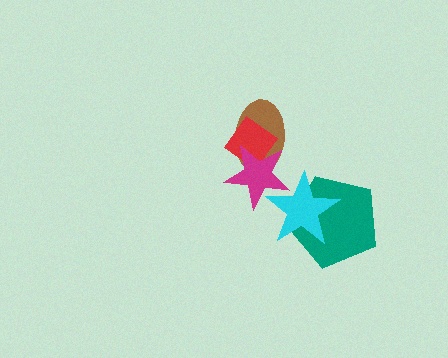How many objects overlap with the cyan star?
2 objects overlap with the cyan star.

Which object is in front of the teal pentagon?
The cyan star is in front of the teal pentagon.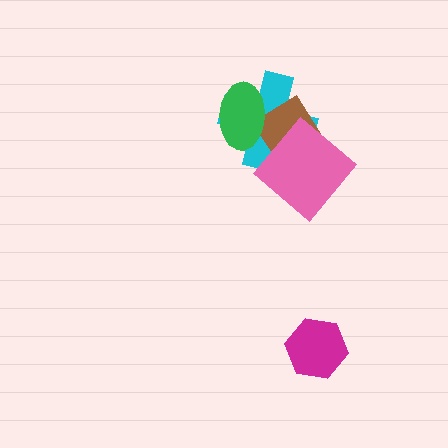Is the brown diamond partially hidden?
Yes, it is partially covered by another shape.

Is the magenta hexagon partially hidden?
No, no other shape covers it.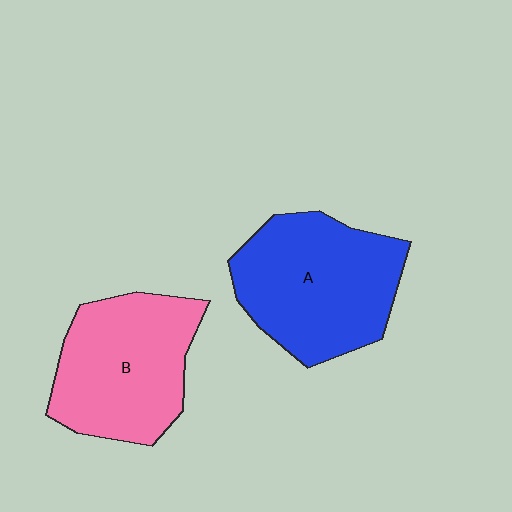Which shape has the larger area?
Shape A (blue).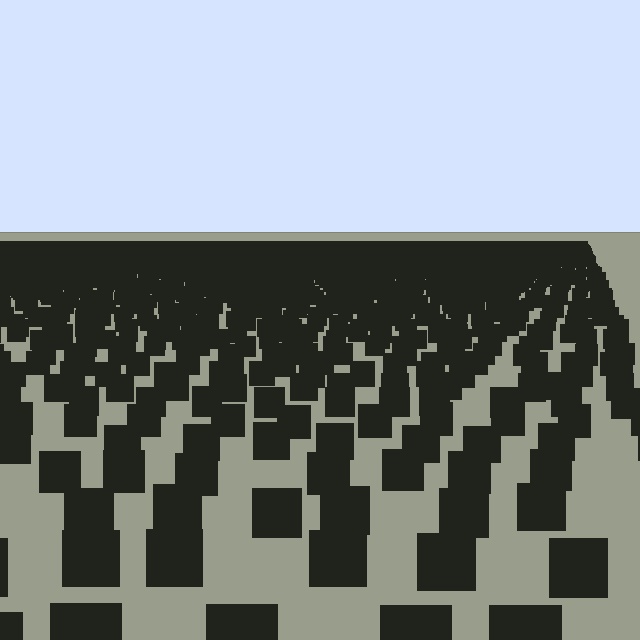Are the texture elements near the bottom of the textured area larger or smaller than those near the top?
Larger. Near the bottom, elements are closer to the viewer and appear at a bigger on-screen size.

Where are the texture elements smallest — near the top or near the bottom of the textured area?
Near the top.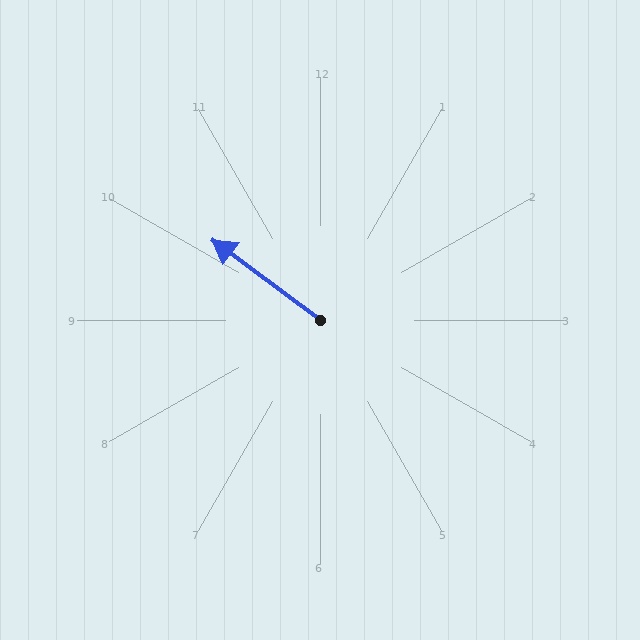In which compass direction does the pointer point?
Northwest.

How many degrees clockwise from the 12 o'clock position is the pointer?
Approximately 307 degrees.